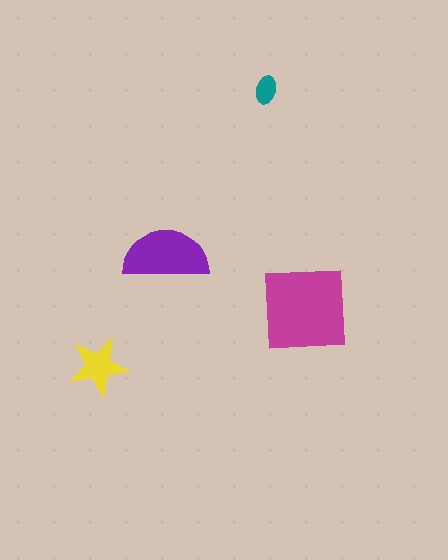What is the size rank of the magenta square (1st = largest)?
1st.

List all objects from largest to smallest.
The magenta square, the purple semicircle, the yellow star, the teal ellipse.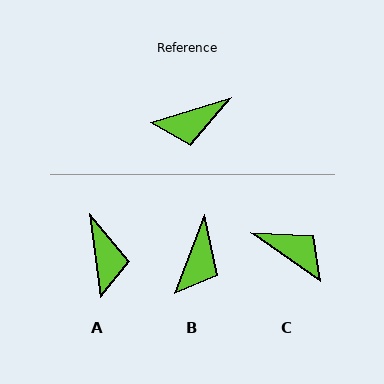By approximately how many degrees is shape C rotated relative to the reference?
Approximately 127 degrees counter-clockwise.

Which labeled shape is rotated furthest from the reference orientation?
C, about 127 degrees away.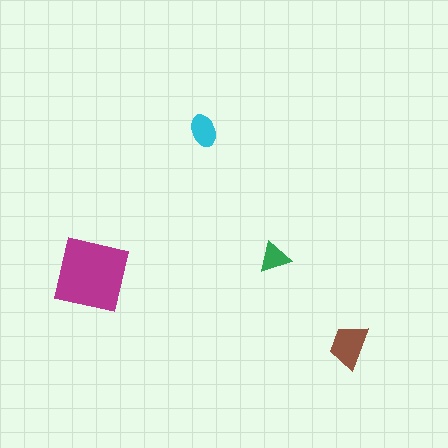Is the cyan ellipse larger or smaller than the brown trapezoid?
Smaller.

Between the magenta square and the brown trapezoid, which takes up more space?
The magenta square.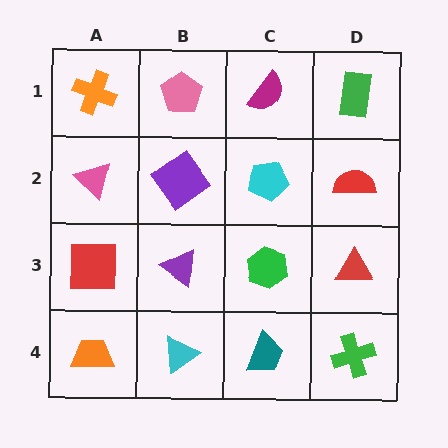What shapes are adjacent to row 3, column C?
A cyan pentagon (row 2, column C), a teal trapezoid (row 4, column C), a purple triangle (row 3, column B), a red triangle (row 3, column D).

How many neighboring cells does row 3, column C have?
4.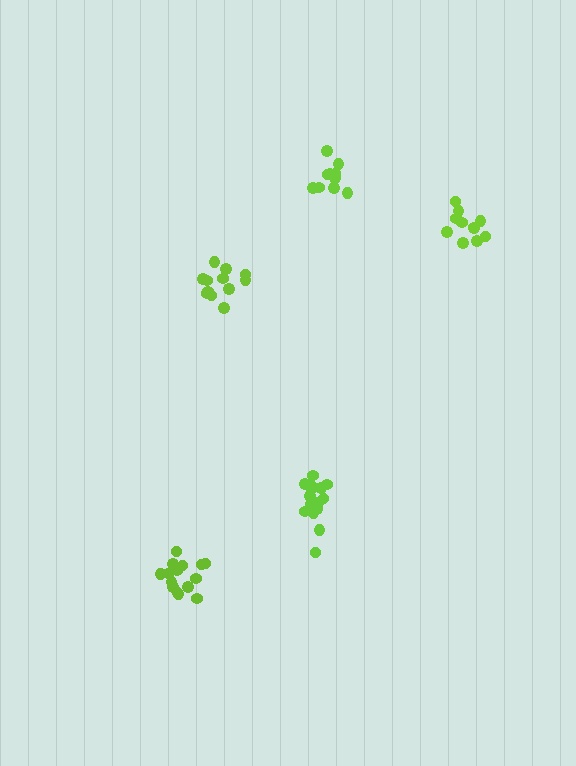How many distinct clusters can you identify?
There are 5 distinct clusters.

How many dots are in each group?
Group 1: 10 dots, Group 2: 16 dots, Group 3: 12 dots, Group 4: 11 dots, Group 5: 15 dots (64 total).